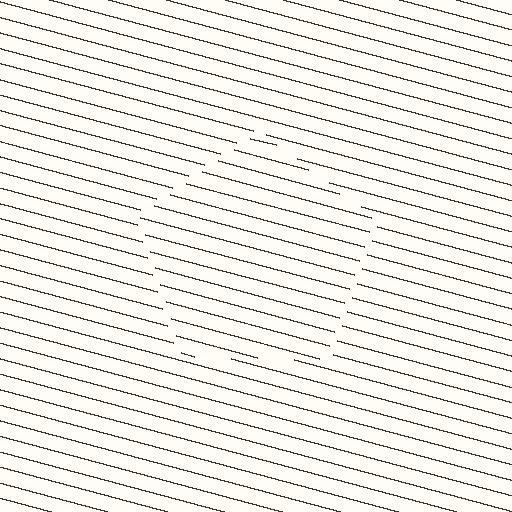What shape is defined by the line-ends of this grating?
An illusory pentagon. The interior of the shape contains the same grating, shifted by half a period — the contour is defined by the phase discontinuity where line-ends from the inner and outer gratings abut.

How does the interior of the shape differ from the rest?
The interior of the shape contains the same grating, shifted by half a period — the contour is defined by the phase discontinuity where line-ends from the inner and outer gratings abut.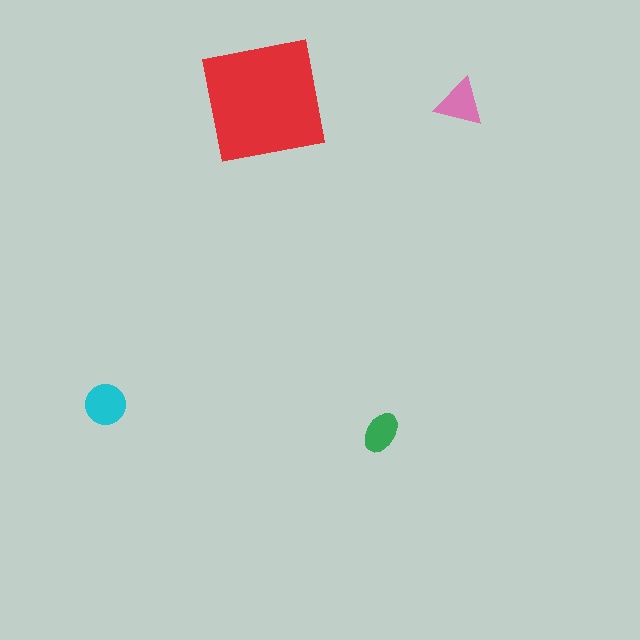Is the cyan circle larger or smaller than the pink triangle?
Larger.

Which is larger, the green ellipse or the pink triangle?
The pink triangle.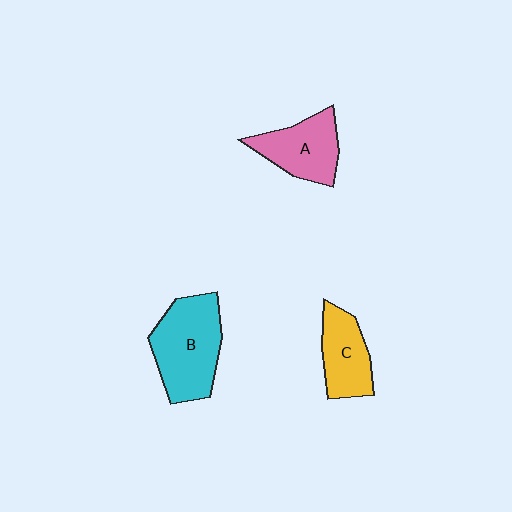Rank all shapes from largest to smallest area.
From largest to smallest: B (cyan), A (pink), C (yellow).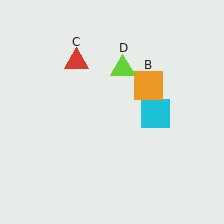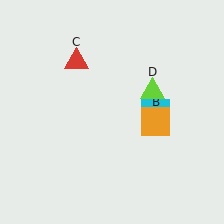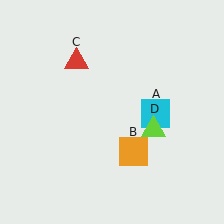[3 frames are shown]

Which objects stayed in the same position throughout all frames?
Cyan square (object A) and red triangle (object C) remained stationary.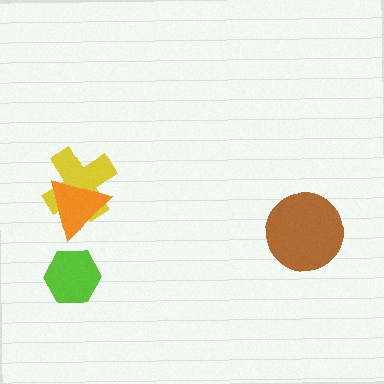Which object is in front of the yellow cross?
The orange triangle is in front of the yellow cross.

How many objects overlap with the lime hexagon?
0 objects overlap with the lime hexagon.